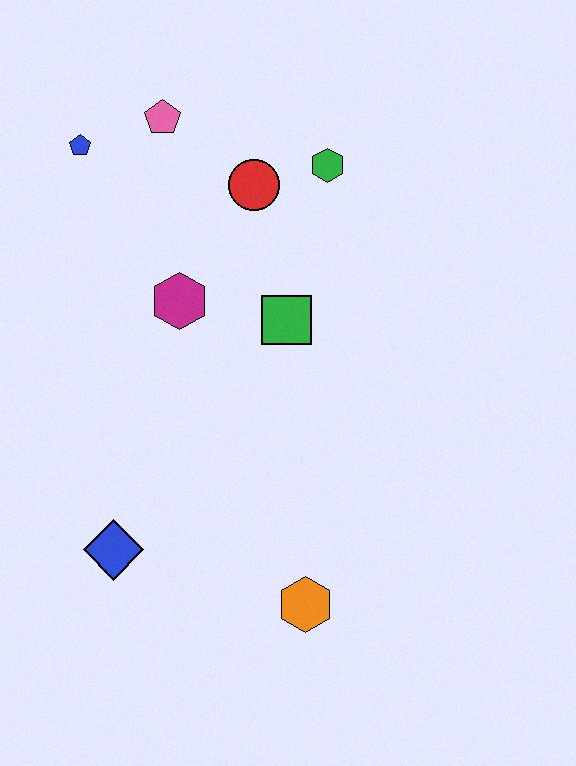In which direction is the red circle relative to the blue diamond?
The red circle is above the blue diamond.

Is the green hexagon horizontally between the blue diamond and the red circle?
No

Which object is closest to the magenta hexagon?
The green square is closest to the magenta hexagon.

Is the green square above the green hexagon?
No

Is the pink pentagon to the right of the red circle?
No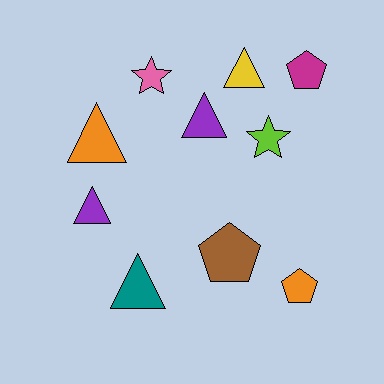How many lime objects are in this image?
There is 1 lime object.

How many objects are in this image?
There are 10 objects.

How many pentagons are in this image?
There are 3 pentagons.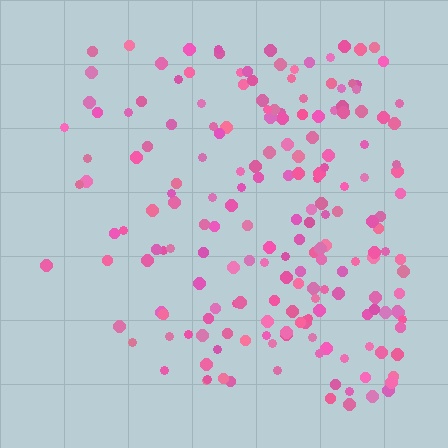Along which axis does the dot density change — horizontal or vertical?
Horizontal.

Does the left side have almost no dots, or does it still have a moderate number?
Still a moderate number, just noticeably fewer than the right.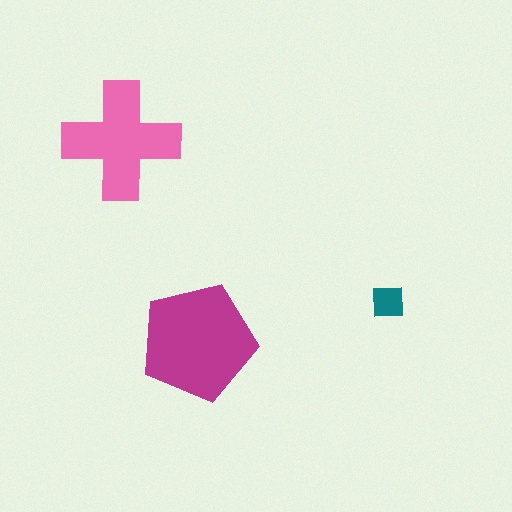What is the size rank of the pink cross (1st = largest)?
2nd.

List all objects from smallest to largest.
The teal square, the pink cross, the magenta pentagon.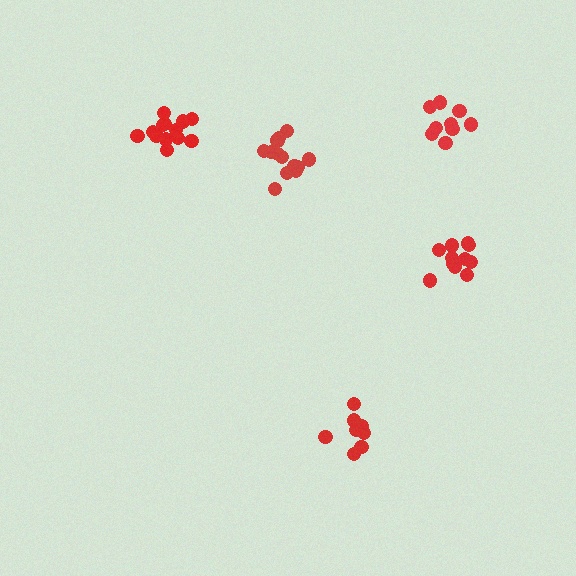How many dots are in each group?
Group 1: 8 dots, Group 2: 13 dots, Group 3: 11 dots, Group 4: 9 dots, Group 5: 13 dots (54 total).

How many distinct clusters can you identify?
There are 5 distinct clusters.